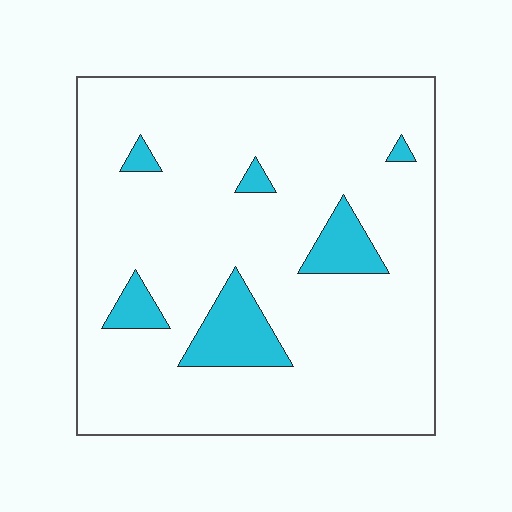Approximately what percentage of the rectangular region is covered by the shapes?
Approximately 10%.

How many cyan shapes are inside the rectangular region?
6.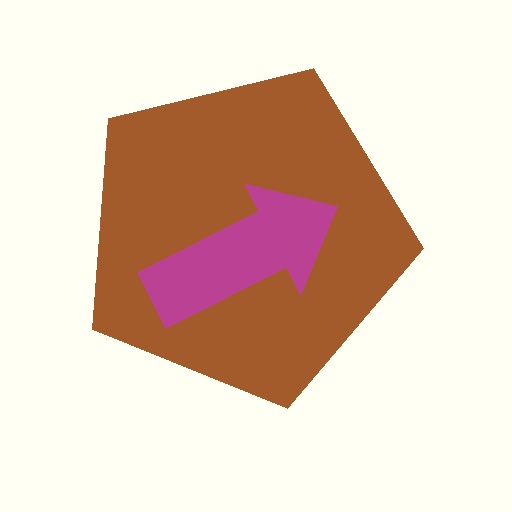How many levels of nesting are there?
2.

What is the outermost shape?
The brown pentagon.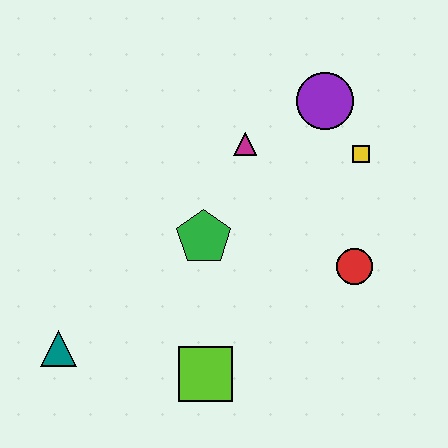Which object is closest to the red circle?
The yellow square is closest to the red circle.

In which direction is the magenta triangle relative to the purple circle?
The magenta triangle is to the left of the purple circle.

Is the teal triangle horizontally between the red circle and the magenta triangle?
No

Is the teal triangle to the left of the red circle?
Yes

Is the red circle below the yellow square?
Yes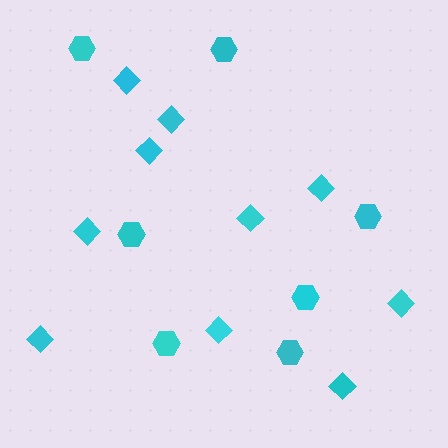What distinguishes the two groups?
There are 2 groups: one group of hexagons (7) and one group of diamonds (10).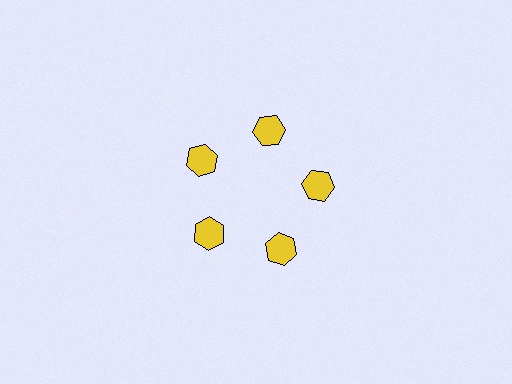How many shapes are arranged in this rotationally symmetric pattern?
There are 5 shapes, arranged in 5 groups of 1.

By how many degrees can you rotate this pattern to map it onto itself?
The pattern maps onto itself every 72 degrees of rotation.